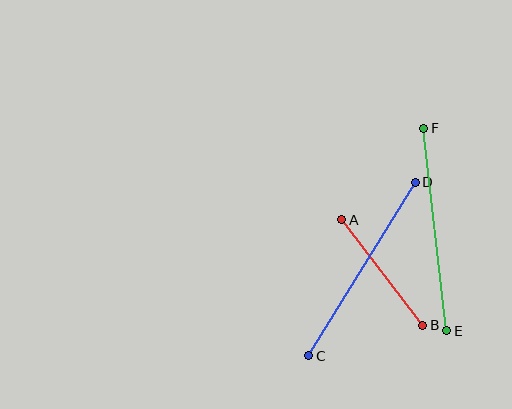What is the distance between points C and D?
The distance is approximately 203 pixels.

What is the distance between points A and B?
The distance is approximately 133 pixels.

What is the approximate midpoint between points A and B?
The midpoint is at approximately (382, 273) pixels.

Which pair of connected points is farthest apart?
Points E and F are farthest apart.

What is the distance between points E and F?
The distance is approximately 204 pixels.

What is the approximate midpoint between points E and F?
The midpoint is at approximately (435, 229) pixels.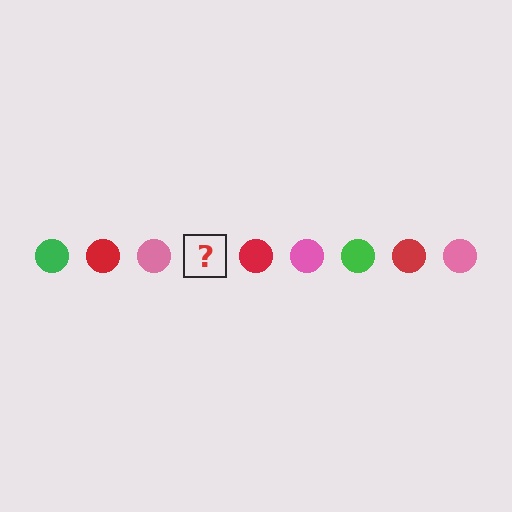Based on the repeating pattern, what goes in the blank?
The blank should be a green circle.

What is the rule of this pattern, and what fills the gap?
The rule is that the pattern cycles through green, red, pink circles. The gap should be filled with a green circle.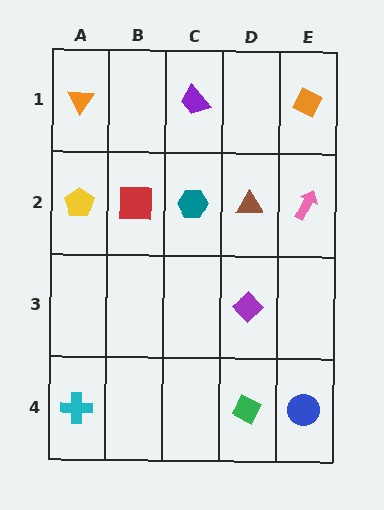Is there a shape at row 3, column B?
No, that cell is empty.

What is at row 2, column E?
A pink arrow.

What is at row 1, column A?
An orange triangle.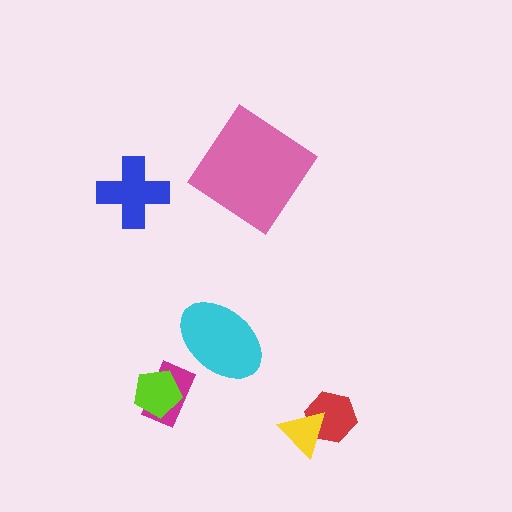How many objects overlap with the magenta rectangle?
1 object overlaps with the magenta rectangle.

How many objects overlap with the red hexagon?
1 object overlaps with the red hexagon.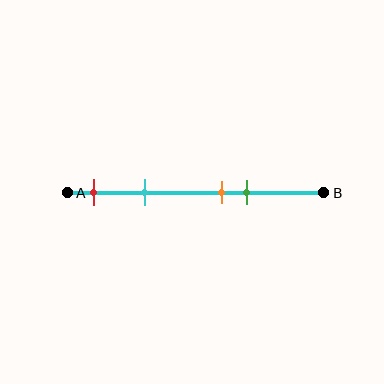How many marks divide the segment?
There are 4 marks dividing the segment.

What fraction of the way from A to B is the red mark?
The red mark is approximately 10% (0.1) of the way from A to B.